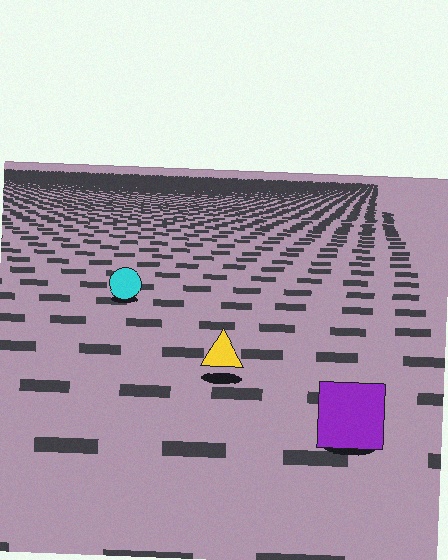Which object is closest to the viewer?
The purple square is closest. The texture marks near it are larger and more spread out.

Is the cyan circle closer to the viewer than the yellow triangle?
No. The yellow triangle is closer — you can tell from the texture gradient: the ground texture is coarser near it.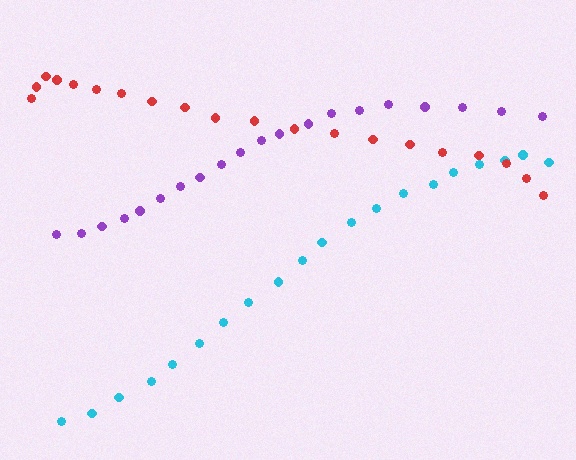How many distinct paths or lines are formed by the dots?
There are 3 distinct paths.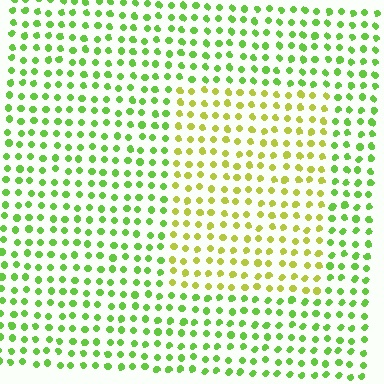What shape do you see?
I see a rectangle.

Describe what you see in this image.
The image is filled with small lime elements in a uniform arrangement. A rectangle-shaped region is visible where the elements are tinted to a slightly different hue, forming a subtle color boundary.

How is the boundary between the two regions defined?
The boundary is defined purely by a slight shift in hue (about 36 degrees). Spacing, size, and orientation are identical on both sides.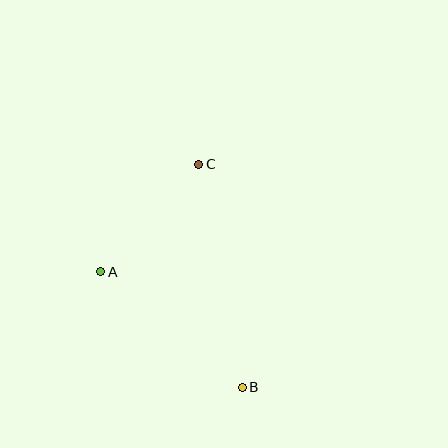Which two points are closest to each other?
Points A and C are closest to each other.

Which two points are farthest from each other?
Points B and C are farthest from each other.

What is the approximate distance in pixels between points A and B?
The distance between A and B is approximately 183 pixels.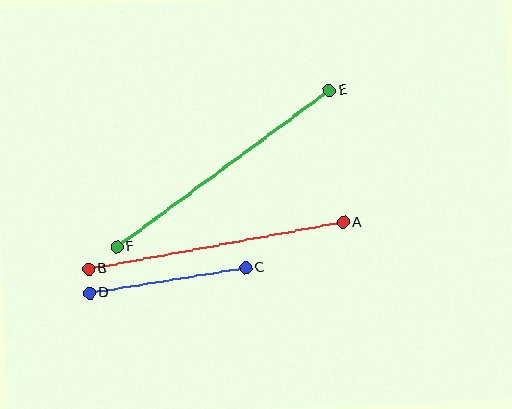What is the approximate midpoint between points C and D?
The midpoint is at approximately (168, 280) pixels.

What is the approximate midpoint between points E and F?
The midpoint is at approximately (223, 168) pixels.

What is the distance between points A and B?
The distance is approximately 259 pixels.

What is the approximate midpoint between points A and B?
The midpoint is at approximately (216, 246) pixels.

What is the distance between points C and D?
The distance is approximately 158 pixels.